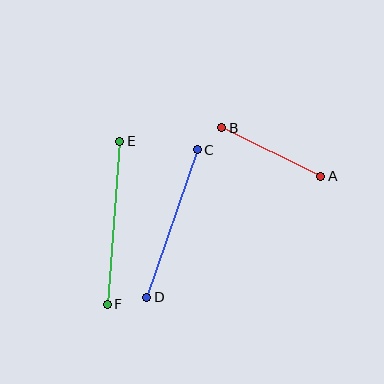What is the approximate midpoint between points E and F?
The midpoint is at approximately (113, 223) pixels.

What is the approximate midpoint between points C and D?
The midpoint is at approximately (172, 224) pixels.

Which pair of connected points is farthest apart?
Points E and F are farthest apart.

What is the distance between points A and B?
The distance is approximately 110 pixels.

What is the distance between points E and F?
The distance is approximately 163 pixels.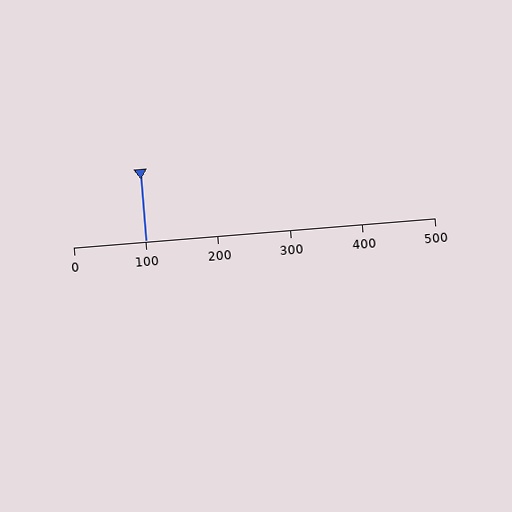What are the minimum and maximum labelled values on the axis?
The axis runs from 0 to 500.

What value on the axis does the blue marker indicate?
The marker indicates approximately 100.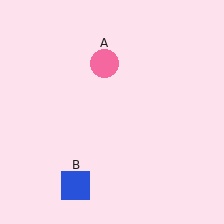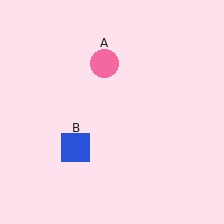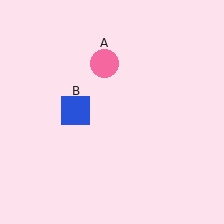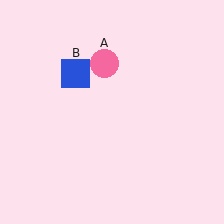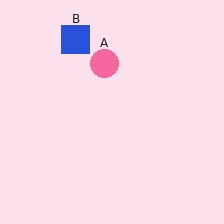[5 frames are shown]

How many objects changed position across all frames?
1 object changed position: blue square (object B).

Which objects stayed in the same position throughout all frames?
Pink circle (object A) remained stationary.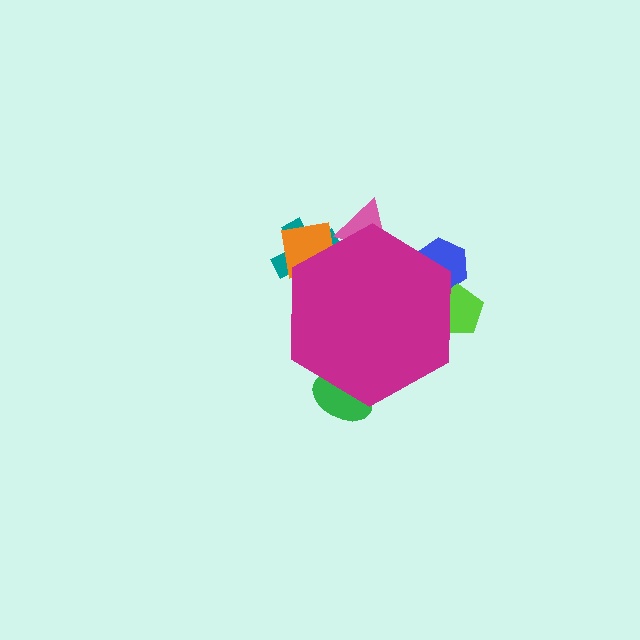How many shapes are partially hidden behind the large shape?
6 shapes are partially hidden.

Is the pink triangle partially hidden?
Yes, the pink triangle is partially hidden behind the magenta hexagon.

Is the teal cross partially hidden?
Yes, the teal cross is partially hidden behind the magenta hexagon.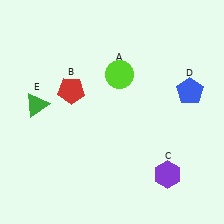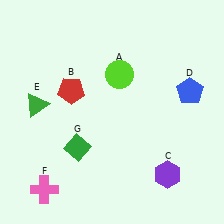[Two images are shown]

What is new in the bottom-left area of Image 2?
A pink cross (F) was added in the bottom-left area of Image 2.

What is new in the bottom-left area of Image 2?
A green diamond (G) was added in the bottom-left area of Image 2.